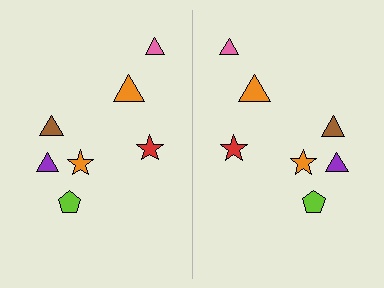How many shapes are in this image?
There are 14 shapes in this image.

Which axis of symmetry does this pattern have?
The pattern has a vertical axis of symmetry running through the center of the image.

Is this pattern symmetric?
Yes, this pattern has bilateral (reflection) symmetry.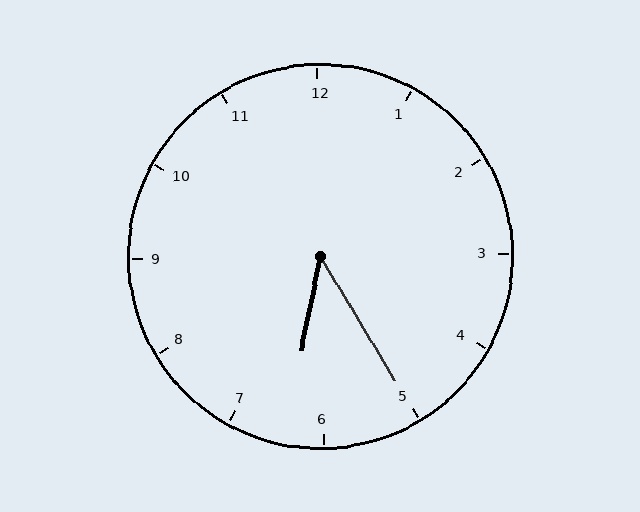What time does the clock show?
6:25.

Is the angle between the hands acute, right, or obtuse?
It is acute.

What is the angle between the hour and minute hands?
Approximately 42 degrees.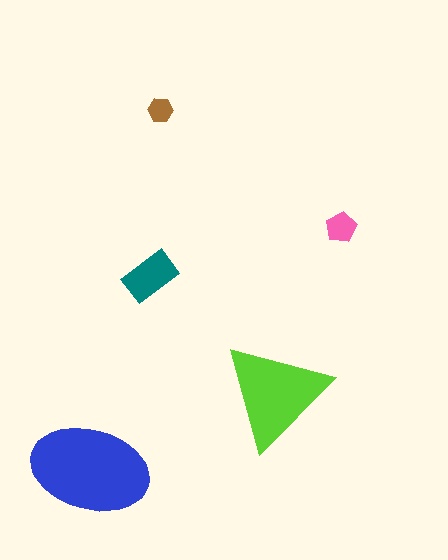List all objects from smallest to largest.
The brown hexagon, the pink pentagon, the teal rectangle, the lime triangle, the blue ellipse.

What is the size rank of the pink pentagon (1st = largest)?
4th.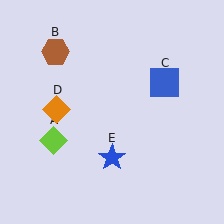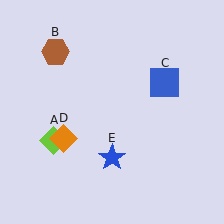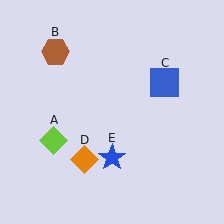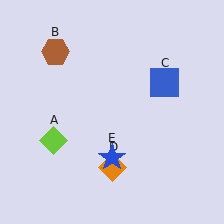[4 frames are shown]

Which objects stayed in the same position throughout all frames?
Lime diamond (object A) and brown hexagon (object B) and blue square (object C) and blue star (object E) remained stationary.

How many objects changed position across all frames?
1 object changed position: orange diamond (object D).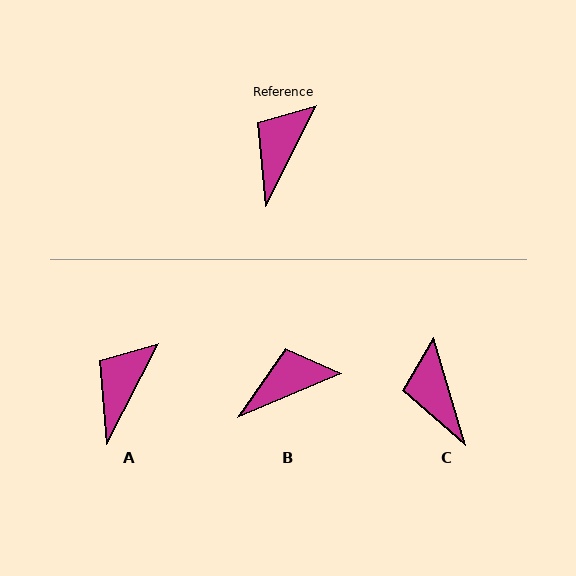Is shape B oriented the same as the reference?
No, it is off by about 40 degrees.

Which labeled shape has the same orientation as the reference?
A.